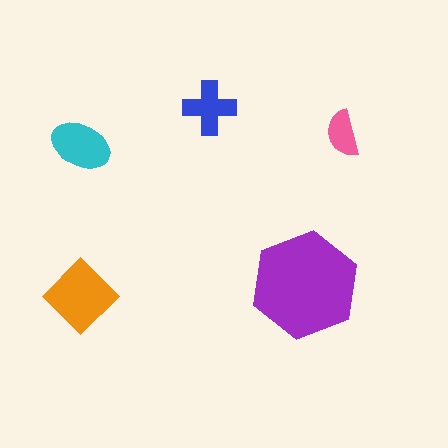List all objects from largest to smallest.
The purple hexagon, the orange diamond, the cyan ellipse, the blue cross, the pink semicircle.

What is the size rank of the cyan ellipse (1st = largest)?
3rd.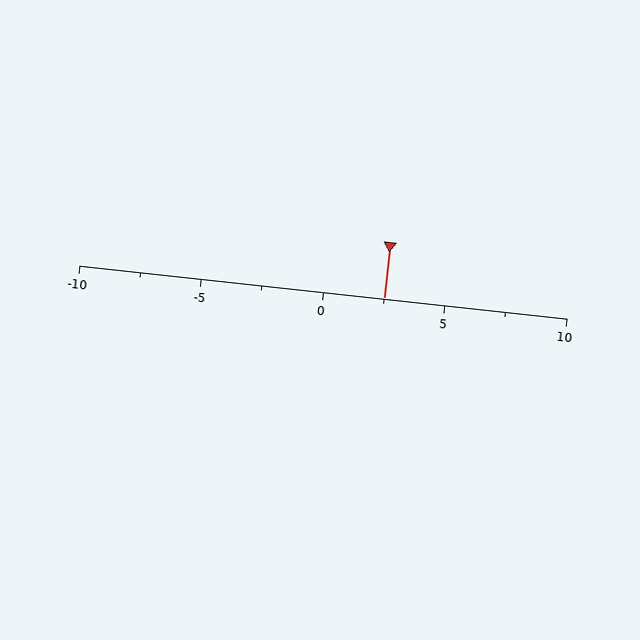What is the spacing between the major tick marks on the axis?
The major ticks are spaced 5 apart.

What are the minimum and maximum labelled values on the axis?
The axis runs from -10 to 10.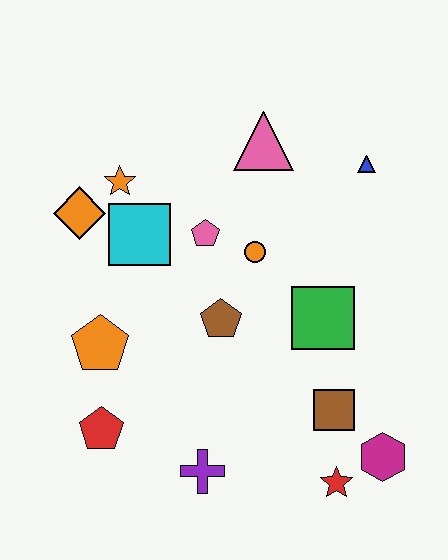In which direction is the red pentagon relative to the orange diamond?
The red pentagon is below the orange diamond.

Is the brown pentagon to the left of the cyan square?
No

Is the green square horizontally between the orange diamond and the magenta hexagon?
Yes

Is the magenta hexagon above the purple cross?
Yes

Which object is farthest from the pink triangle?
The red star is farthest from the pink triangle.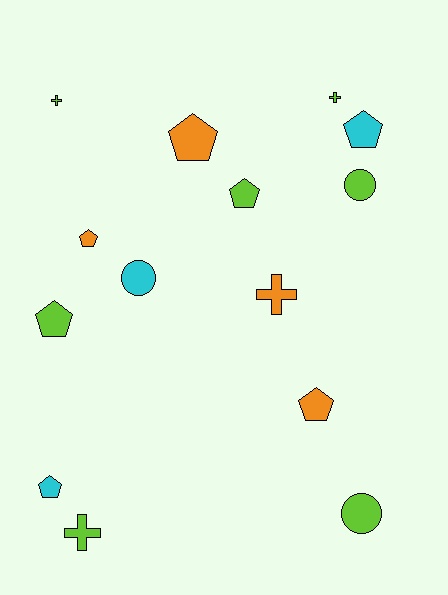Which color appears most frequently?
Lime, with 7 objects.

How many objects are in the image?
There are 14 objects.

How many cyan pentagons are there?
There are 2 cyan pentagons.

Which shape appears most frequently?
Pentagon, with 7 objects.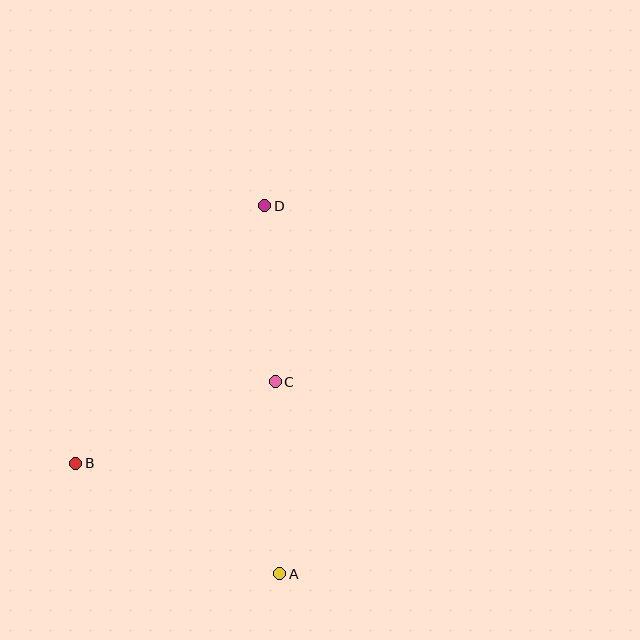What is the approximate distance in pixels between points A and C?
The distance between A and C is approximately 192 pixels.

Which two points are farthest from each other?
Points A and D are farthest from each other.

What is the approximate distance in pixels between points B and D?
The distance between B and D is approximately 320 pixels.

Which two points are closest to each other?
Points C and D are closest to each other.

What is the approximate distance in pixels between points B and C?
The distance between B and C is approximately 215 pixels.